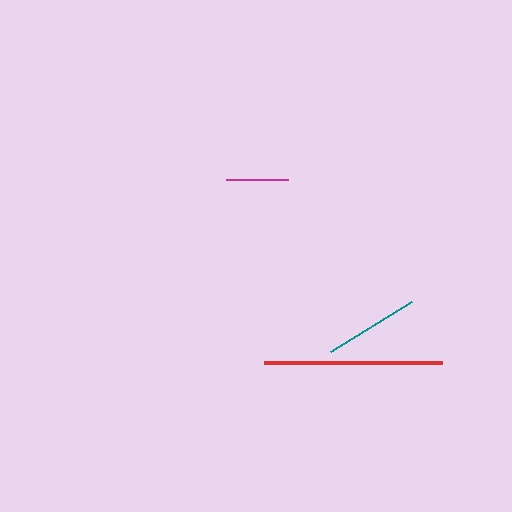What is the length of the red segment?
The red segment is approximately 178 pixels long.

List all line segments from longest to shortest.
From longest to shortest: red, teal, magenta.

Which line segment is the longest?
The red line is the longest at approximately 178 pixels.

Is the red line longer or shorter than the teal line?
The red line is longer than the teal line.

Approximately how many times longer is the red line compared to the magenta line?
The red line is approximately 2.9 times the length of the magenta line.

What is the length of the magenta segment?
The magenta segment is approximately 62 pixels long.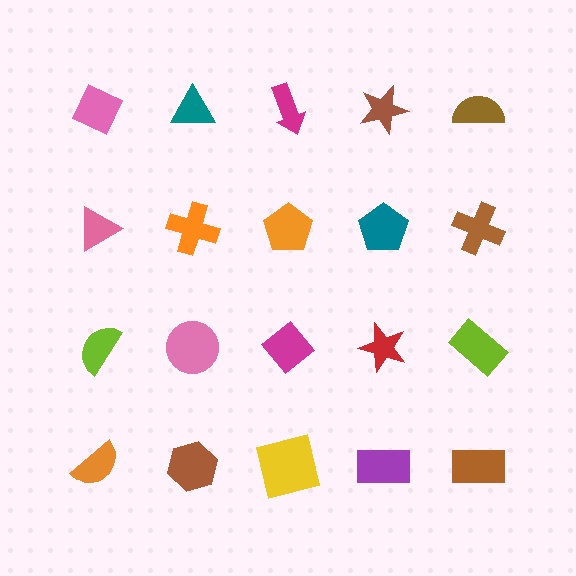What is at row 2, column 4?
A teal pentagon.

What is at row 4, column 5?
A brown rectangle.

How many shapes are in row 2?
5 shapes.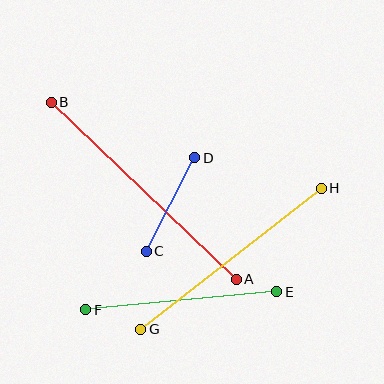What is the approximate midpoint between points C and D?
The midpoint is at approximately (170, 205) pixels.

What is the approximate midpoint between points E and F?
The midpoint is at approximately (181, 301) pixels.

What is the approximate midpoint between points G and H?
The midpoint is at approximately (231, 259) pixels.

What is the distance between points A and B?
The distance is approximately 256 pixels.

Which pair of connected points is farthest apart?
Points A and B are farthest apart.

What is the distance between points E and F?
The distance is approximately 192 pixels.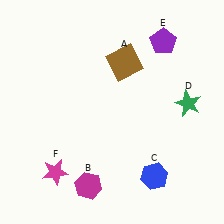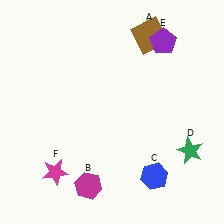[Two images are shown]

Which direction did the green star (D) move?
The green star (D) moved down.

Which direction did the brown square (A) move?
The brown square (A) moved up.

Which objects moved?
The objects that moved are: the brown square (A), the green star (D).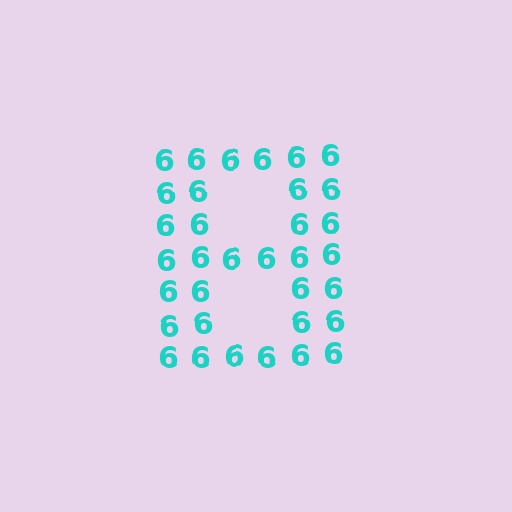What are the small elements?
The small elements are digit 6's.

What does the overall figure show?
The overall figure shows the letter B.